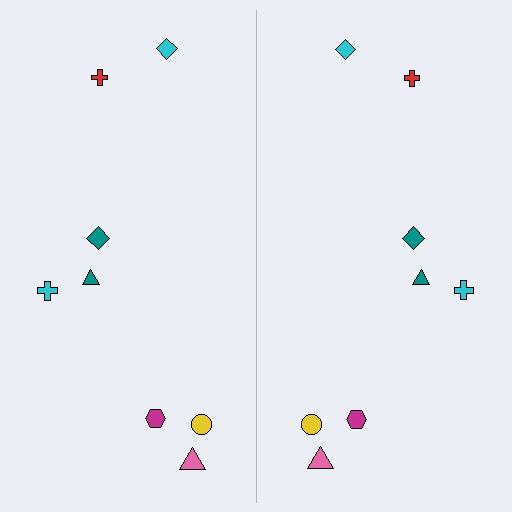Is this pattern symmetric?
Yes, this pattern has bilateral (reflection) symmetry.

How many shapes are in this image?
There are 16 shapes in this image.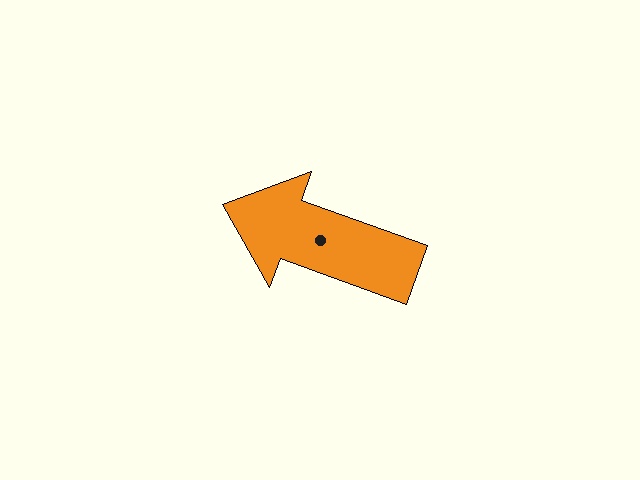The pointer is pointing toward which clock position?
Roughly 10 o'clock.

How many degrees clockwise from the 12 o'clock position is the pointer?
Approximately 290 degrees.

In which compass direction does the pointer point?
West.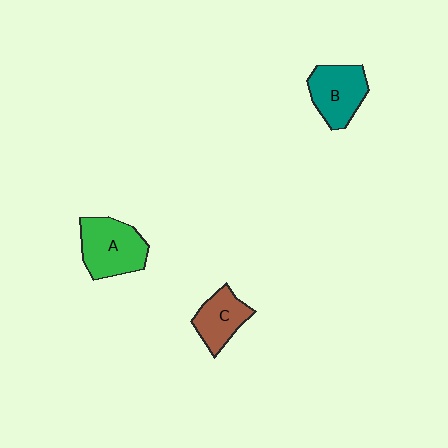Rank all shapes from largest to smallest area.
From largest to smallest: A (green), B (teal), C (brown).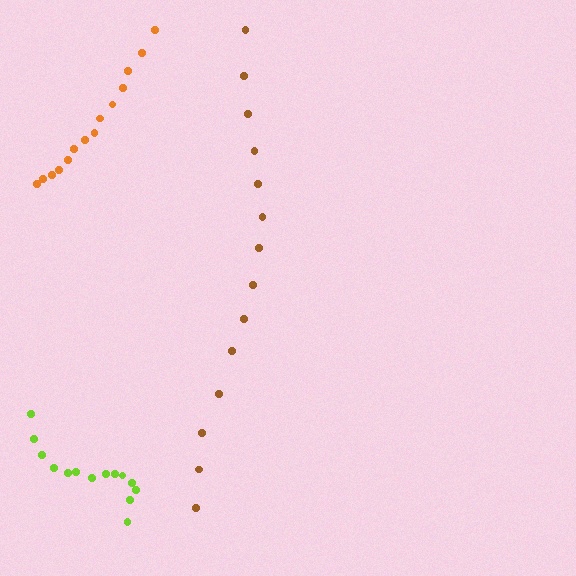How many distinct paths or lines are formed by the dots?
There are 3 distinct paths.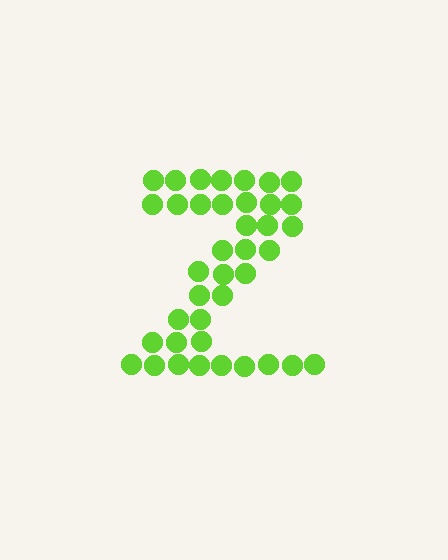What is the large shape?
The large shape is the letter Z.